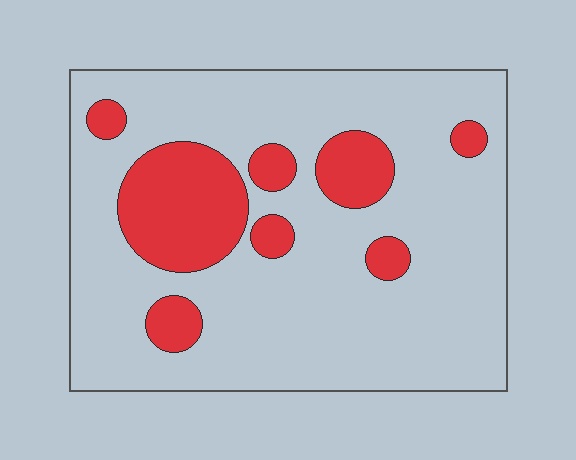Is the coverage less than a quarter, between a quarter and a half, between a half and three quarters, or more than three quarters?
Less than a quarter.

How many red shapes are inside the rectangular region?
8.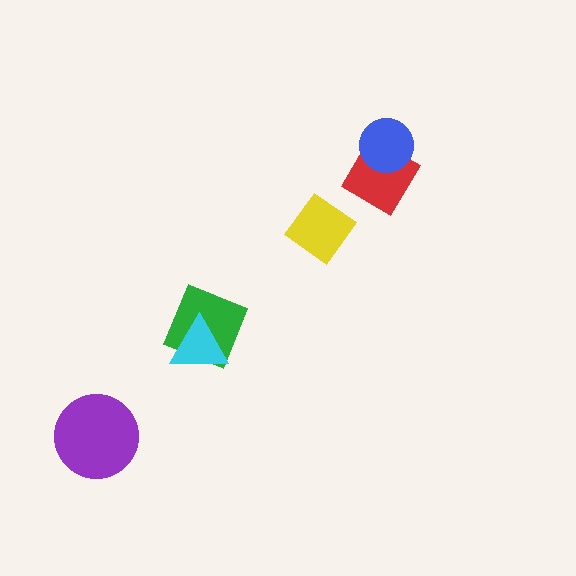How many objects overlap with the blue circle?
1 object overlaps with the blue circle.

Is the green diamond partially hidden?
Yes, it is partially covered by another shape.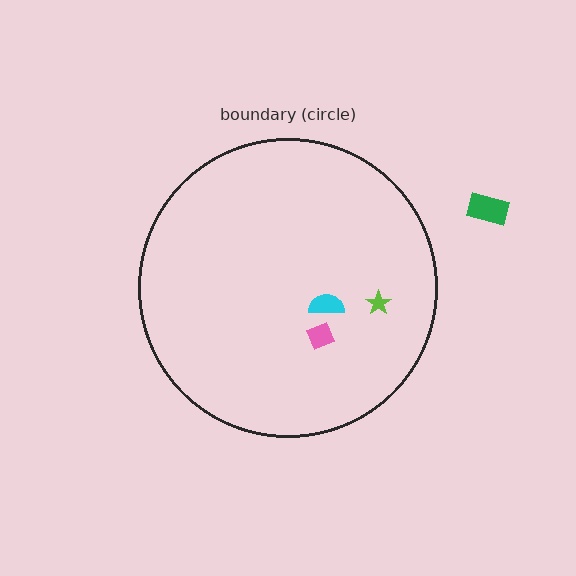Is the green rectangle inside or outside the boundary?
Outside.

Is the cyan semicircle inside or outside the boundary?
Inside.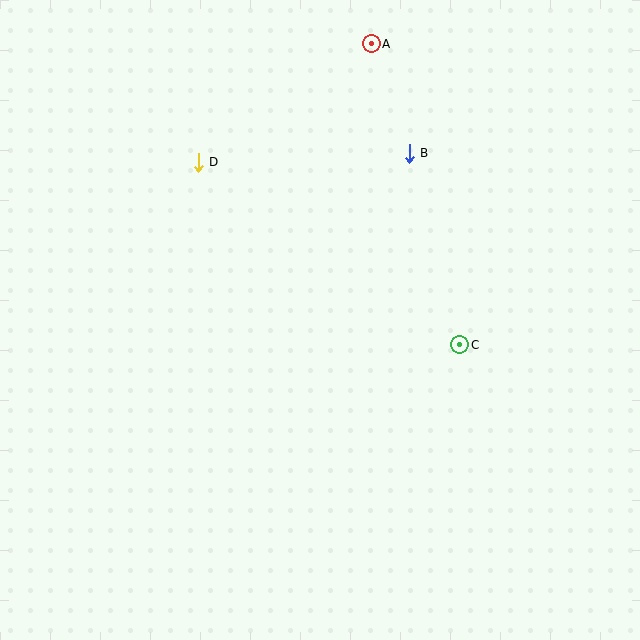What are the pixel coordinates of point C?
Point C is at (460, 345).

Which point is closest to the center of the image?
Point C at (460, 345) is closest to the center.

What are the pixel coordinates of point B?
Point B is at (409, 153).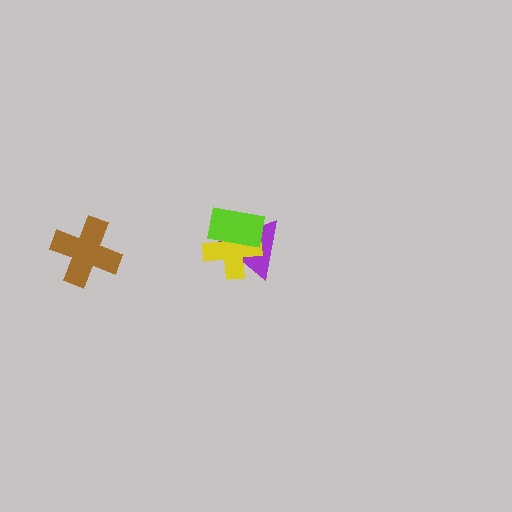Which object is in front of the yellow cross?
The lime rectangle is in front of the yellow cross.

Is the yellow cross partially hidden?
Yes, it is partially covered by another shape.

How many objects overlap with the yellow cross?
2 objects overlap with the yellow cross.